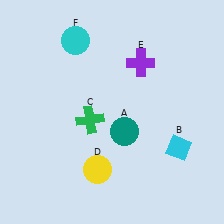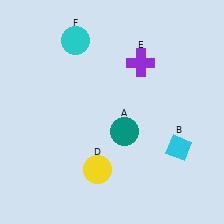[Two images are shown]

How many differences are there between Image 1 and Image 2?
There is 1 difference between the two images.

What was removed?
The green cross (C) was removed in Image 2.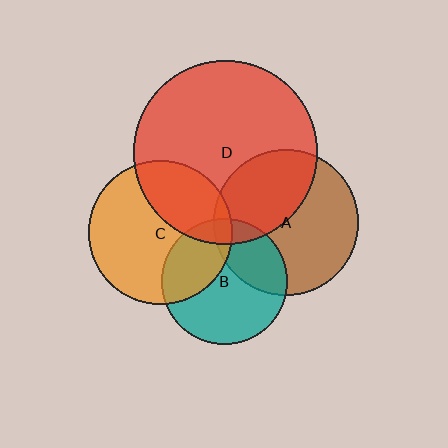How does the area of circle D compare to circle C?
Approximately 1.6 times.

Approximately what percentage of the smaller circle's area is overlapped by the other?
Approximately 30%.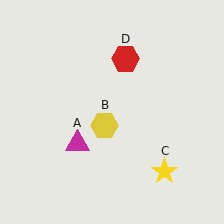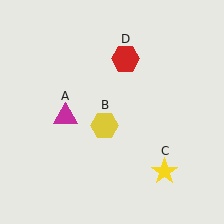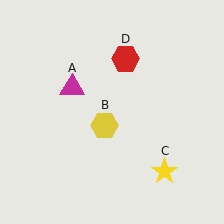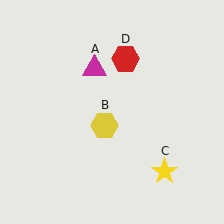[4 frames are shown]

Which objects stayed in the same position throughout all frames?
Yellow hexagon (object B) and yellow star (object C) and red hexagon (object D) remained stationary.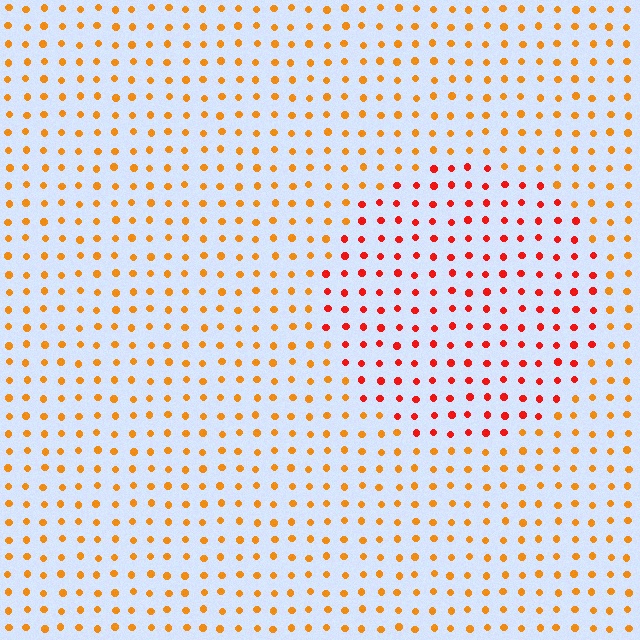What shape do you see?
I see a circle.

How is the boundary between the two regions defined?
The boundary is defined purely by a slight shift in hue (about 33 degrees). Spacing, size, and orientation are identical on both sides.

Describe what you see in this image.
The image is filled with small orange elements in a uniform arrangement. A circle-shaped region is visible where the elements are tinted to a slightly different hue, forming a subtle color boundary.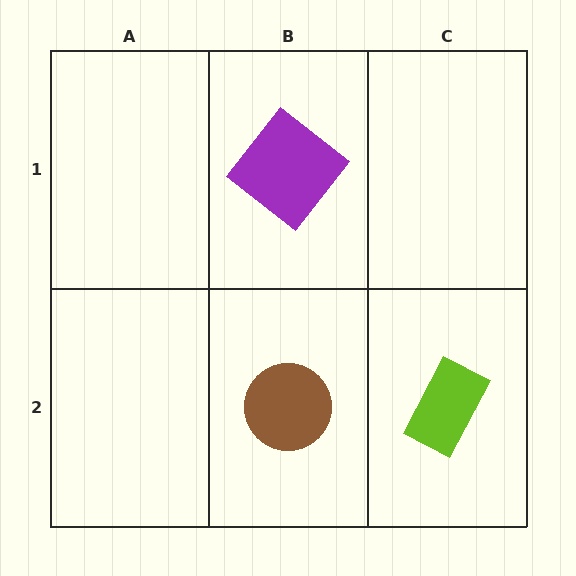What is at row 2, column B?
A brown circle.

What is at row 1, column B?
A purple diamond.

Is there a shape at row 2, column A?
No, that cell is empty.